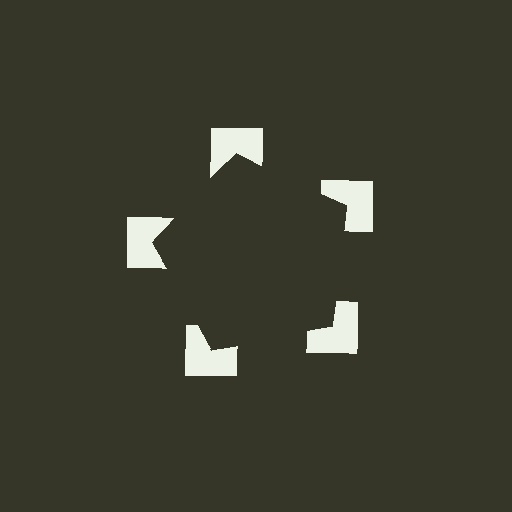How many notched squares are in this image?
There are 5 — one at each vertex of the illusory pentagon.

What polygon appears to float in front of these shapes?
An illusory pentagon — its edges are inferred from the aligned wedge cuts in the notched squares, not physically drawn.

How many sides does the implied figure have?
5 sides.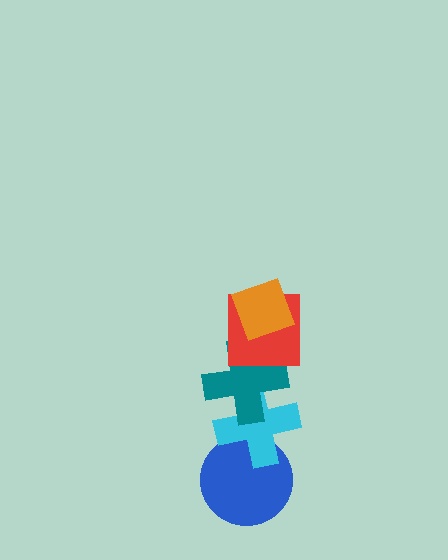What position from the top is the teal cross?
The teal cross is 3rd from the top.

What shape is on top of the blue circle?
The cyan cross is on top of the blue circle.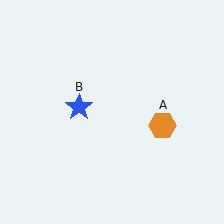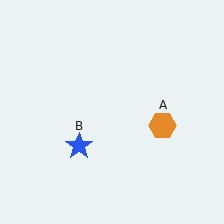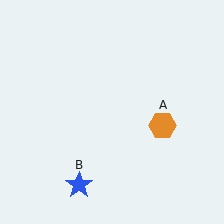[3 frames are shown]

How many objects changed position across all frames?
1 object changed position: blue star (object B).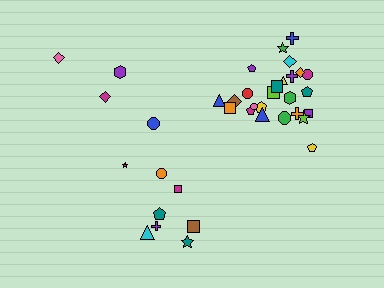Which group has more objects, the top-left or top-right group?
The top-right group.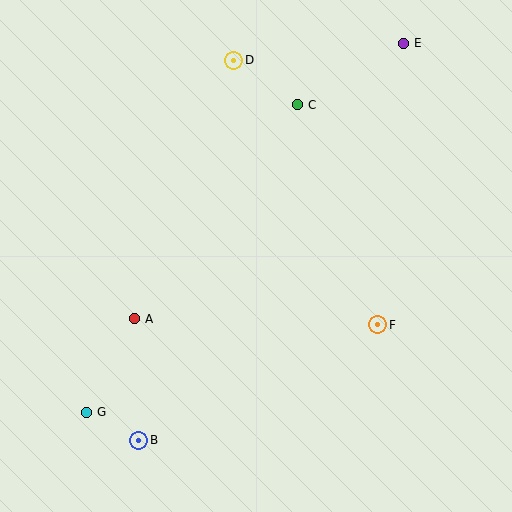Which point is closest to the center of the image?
Point A at (134, 319) is closest to the center.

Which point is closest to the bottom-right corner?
Point F is closest to the bottom-right corner.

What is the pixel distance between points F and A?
The distance between F and A is 243 pixels.